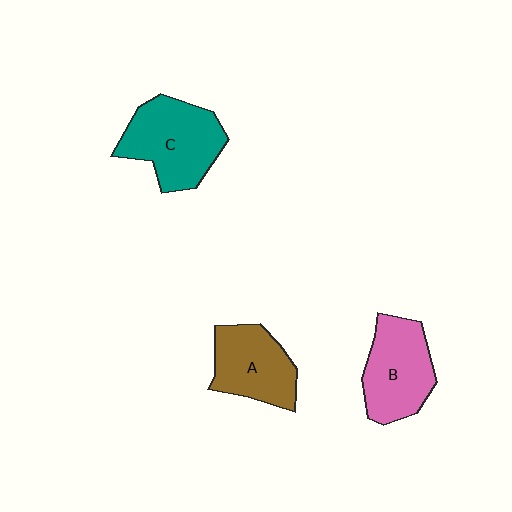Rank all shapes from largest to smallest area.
From largest to smallest: C (teal), B (pink), A (brown).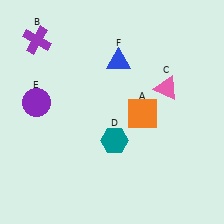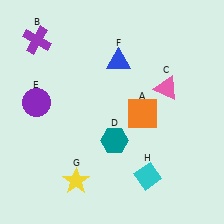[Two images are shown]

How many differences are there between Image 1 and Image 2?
There are 2 differences between the two images.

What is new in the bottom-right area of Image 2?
A cyan diamond (H) was added in the bottom-right area of Image 2.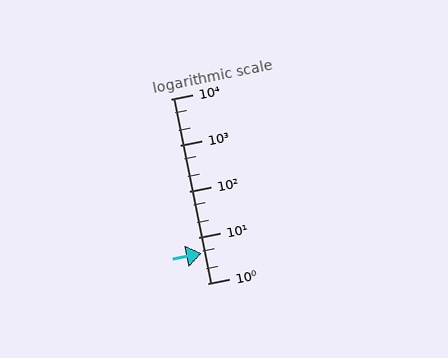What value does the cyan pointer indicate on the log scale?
The pointer indicates approximately 4.5.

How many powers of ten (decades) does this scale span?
The scale spans 4 decades, from 1 to 10000.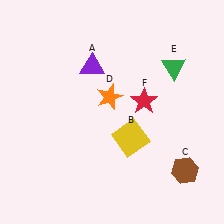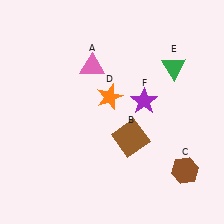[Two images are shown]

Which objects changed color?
A changed from purple to pink. B changed from yellow to brown. F changed from red to purple.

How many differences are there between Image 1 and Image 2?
There are 3 differences between the two images.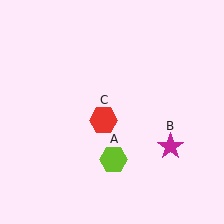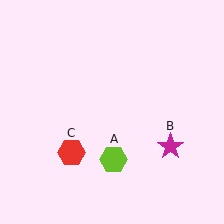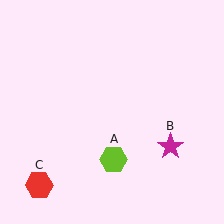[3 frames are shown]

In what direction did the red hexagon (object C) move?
The red hexagon (object C) moved down and to the left.